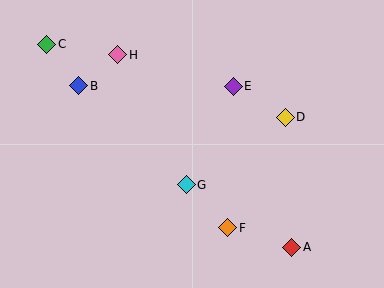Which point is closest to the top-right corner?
Point D is closest to the top-right corner.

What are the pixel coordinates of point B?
Point B is at (79, 86).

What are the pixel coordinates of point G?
Point G is at (186, 185).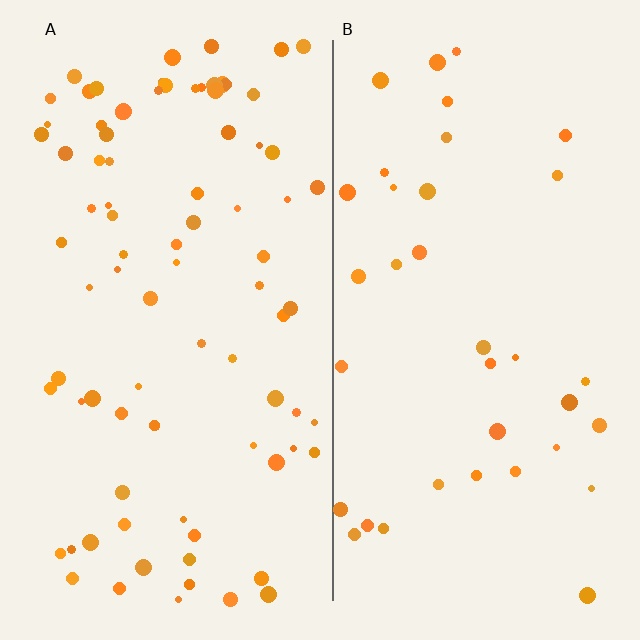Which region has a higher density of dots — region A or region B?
A (the left).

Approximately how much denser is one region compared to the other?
Approximately 2.3× — region A over region B.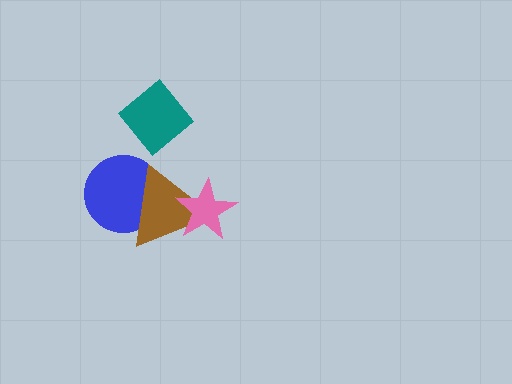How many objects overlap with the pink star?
1 object overlaps with the pink star.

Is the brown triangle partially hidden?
Yes, it is partially covered by another shape.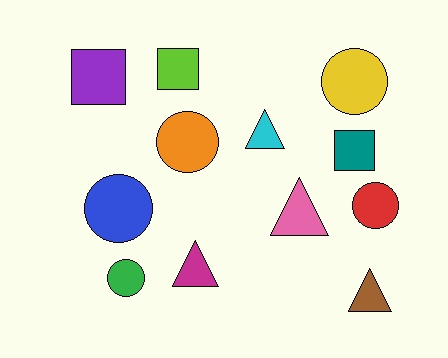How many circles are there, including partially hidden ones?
There are 5 circles.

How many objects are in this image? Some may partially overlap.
There are 12 objects.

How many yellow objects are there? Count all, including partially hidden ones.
There is 1 yellow object.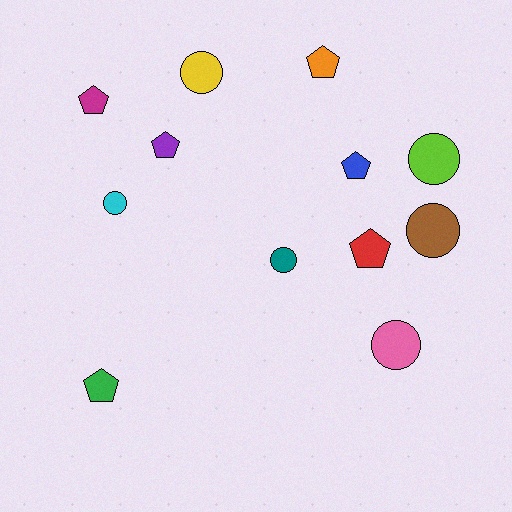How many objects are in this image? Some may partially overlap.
There are 12 objects.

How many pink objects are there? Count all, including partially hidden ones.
There is 1 pink object.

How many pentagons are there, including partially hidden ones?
There are 6 pentagons.